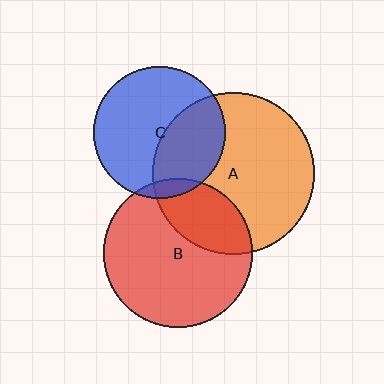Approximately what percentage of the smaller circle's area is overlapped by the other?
Approximately 40%.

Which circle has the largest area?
Circle A (orange).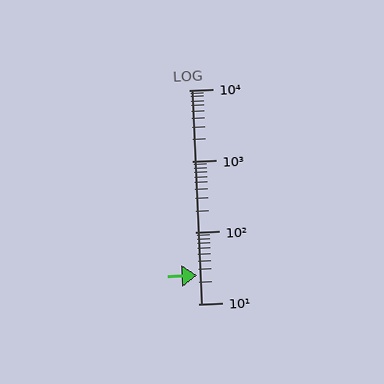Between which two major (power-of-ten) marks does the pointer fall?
The pointer is between 10 and 100.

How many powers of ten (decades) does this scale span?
The scale spans 3 decades, from 10 to 10000.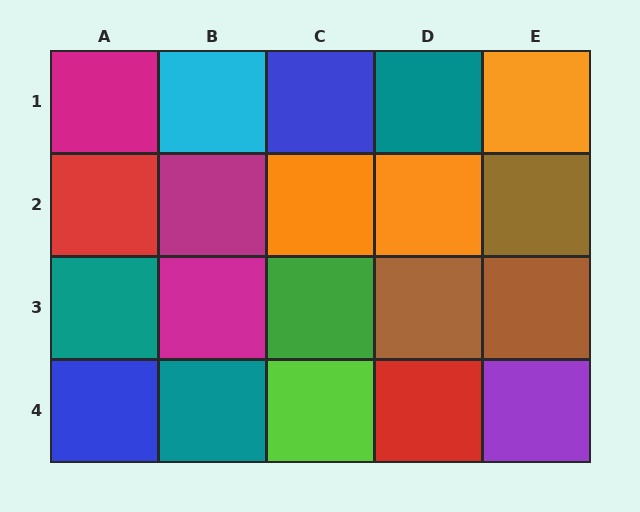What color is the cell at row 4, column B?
Teal.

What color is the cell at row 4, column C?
Lime.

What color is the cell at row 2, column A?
Red.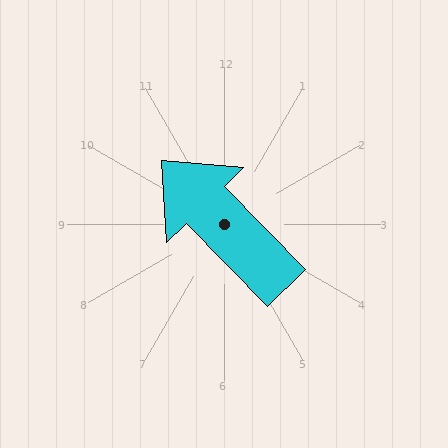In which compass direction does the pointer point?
Northwest.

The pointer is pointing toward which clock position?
Roughly 11 o'clock.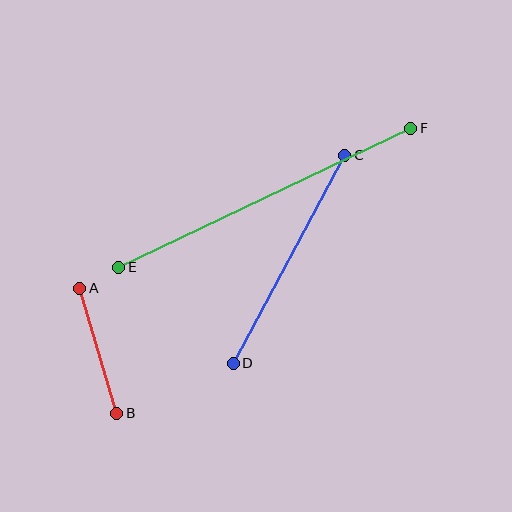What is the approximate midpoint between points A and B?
The midpoint is at approximately (99, 351) pixels.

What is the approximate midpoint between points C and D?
The midpoint is at approximately (289, 259) pixels.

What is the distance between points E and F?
The distance is approximately 323 pixels.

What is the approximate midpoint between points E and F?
The midpoint is at approximately (265, 198) pixels.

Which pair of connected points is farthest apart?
Points E and F are farthest apart.